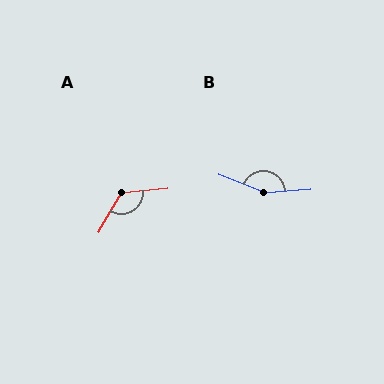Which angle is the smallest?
A, at approximately 126 degrees.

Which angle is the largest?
B, at approximately 155 degrees.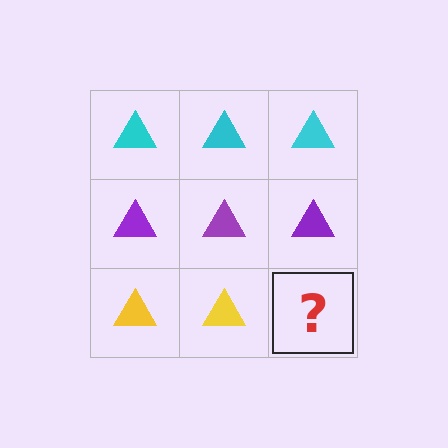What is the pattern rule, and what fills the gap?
The rule is that each row has a consistent color. The gap should be filled with a yellow triangle.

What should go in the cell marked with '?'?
The missing cell should contain a yellow triangle.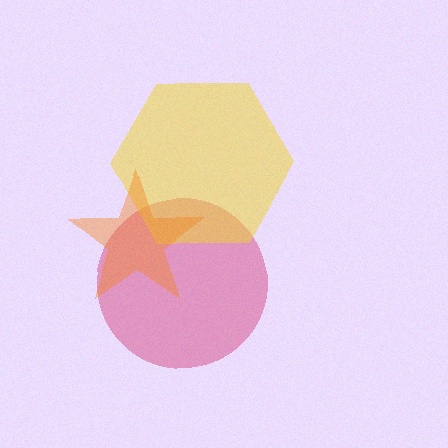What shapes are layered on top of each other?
The layered shapes are: a pink circle, a yellow hexagon, an orange star.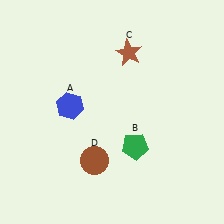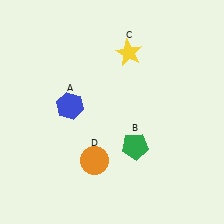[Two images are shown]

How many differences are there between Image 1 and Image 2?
There are 2 differences between the two images.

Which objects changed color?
C changed from brown to yellow. D changed from brown to orange.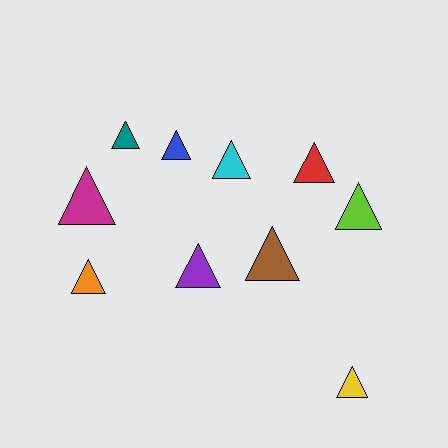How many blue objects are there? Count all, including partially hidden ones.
There is 1 blue object.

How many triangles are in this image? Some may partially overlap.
There are 10 triangles.